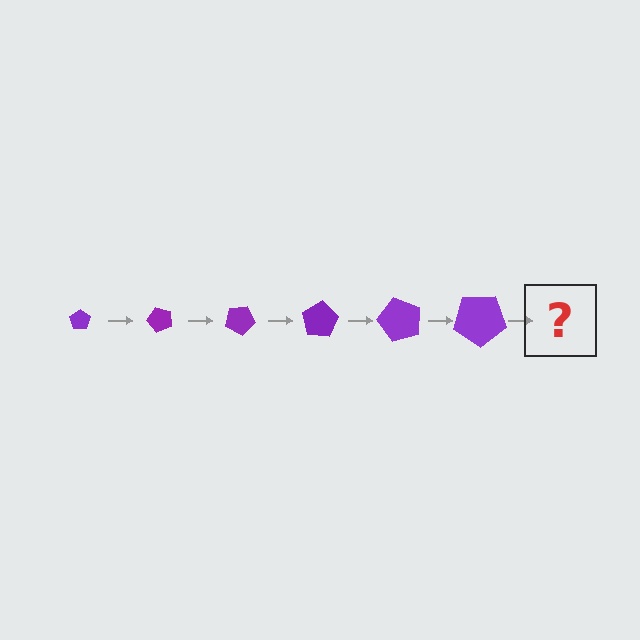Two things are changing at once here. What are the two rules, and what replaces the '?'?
The two rules are that the pentagon grows larger each step and it rotates 50 degrees each step. The '?' should be a pentagon, larger than the previous one and rotated 300 degrees from the start.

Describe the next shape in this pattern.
It should be a pentagon, larger than the previous one and rotated 300 degrees from the start.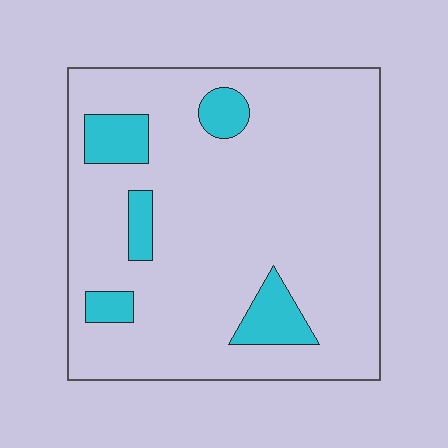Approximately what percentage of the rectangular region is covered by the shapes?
Approximately 15%.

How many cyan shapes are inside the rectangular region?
5.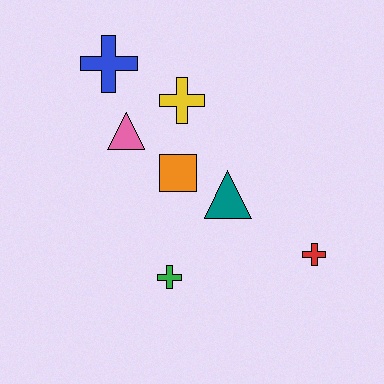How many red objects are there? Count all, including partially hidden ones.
There is 1 red object.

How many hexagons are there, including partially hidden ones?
There are no hexagons.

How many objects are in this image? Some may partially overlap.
There are 7 objects.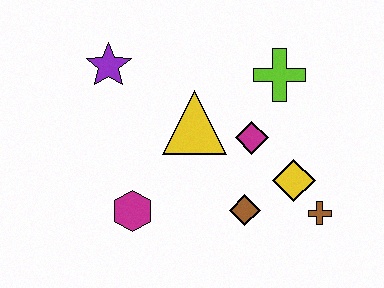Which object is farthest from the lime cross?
The magenta hexagon is farthest from the lime cross.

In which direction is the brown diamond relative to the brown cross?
The brown diamond is to the left of the brown cross.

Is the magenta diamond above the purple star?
No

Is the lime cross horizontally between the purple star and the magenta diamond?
No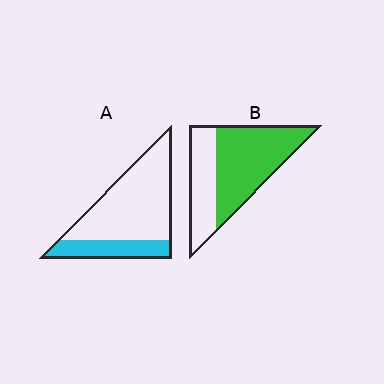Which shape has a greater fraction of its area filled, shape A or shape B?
Shape B.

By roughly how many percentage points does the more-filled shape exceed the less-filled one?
By roughly 35 percentage points (B over A).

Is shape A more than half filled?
No.